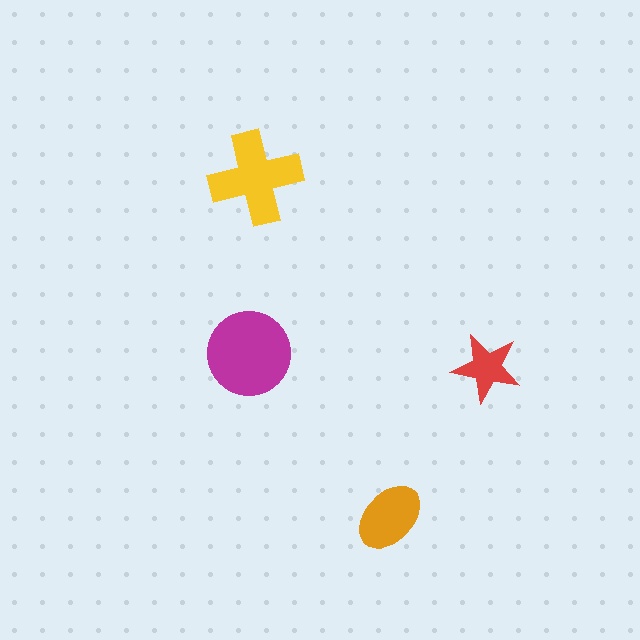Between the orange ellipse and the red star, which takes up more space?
The orange ellipse.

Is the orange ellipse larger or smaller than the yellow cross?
Smaller.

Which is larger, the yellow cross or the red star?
The yellow cross.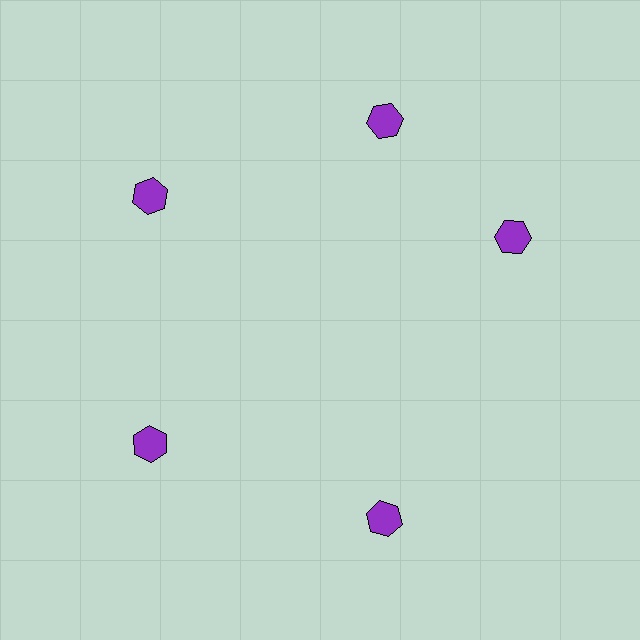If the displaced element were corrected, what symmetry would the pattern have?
It would have 5-fold rotational symmetry — the pattern would map onto itself every 72 degrees.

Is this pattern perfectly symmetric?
No. The 5 purple hexagons are arranged in a ring, but one element near the 3 o'clock position is rotated out of alignment along the ring, breaking the 5-fold rotational symmetry.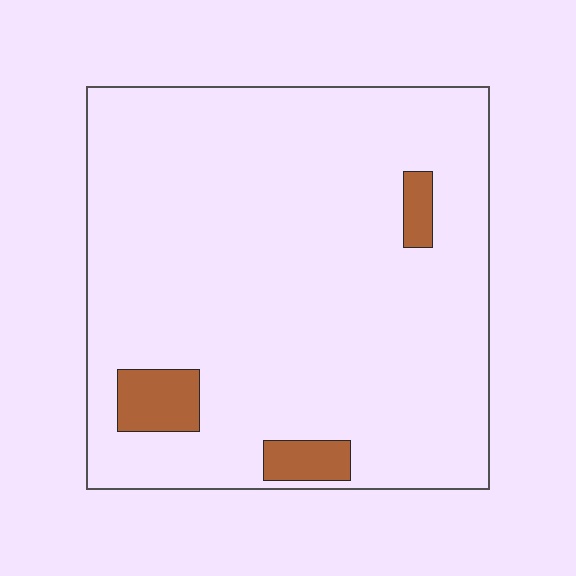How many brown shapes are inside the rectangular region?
3.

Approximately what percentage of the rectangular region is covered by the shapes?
Approximately 5%.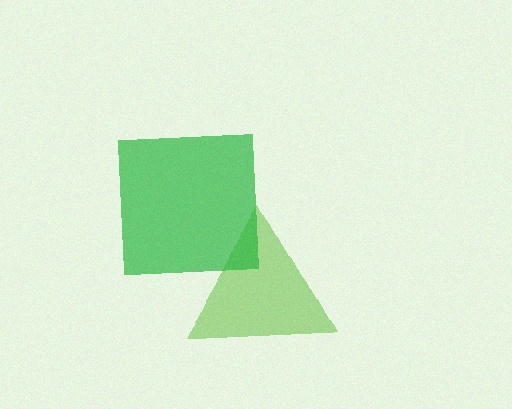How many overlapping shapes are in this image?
There are 2 overlapping shapes in the image.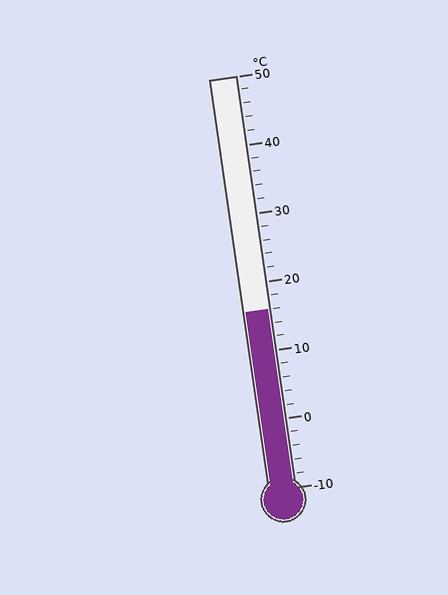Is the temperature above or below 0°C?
The temperature is above 0°C.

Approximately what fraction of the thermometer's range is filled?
The thermometer is filled to approximately 45% of its range.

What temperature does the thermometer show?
The thermometer shows approximately 16°C.